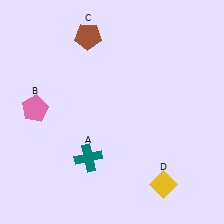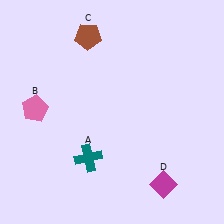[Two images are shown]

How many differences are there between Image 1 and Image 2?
There is 1 difference between the two images.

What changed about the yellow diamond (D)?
In Image 1, D is yellow. In Image 2, it changed to magenta.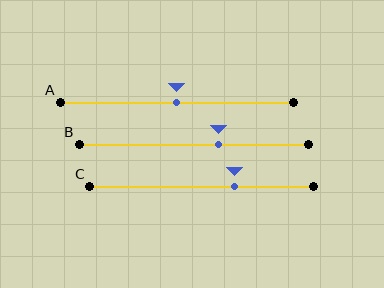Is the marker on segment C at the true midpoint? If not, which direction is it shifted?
No, the marker on segment C is shifted to the right by about 15% of the segment length.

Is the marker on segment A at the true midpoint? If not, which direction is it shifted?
Yes, the marker on segment A is at the true midpoint.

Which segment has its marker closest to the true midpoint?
Segment A has its marker closest to the true midpoint.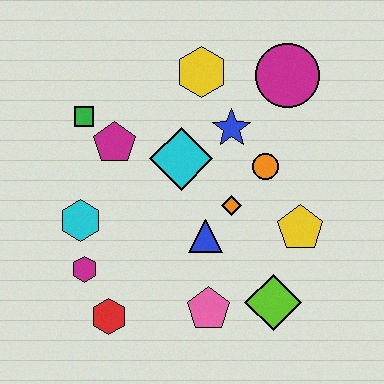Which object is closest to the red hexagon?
The magenta hexagon is closest to the red hexagon.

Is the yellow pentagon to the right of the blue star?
Yes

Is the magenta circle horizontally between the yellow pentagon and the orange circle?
Yes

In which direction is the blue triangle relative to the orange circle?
The blue triangle is below the orange circle.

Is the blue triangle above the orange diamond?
No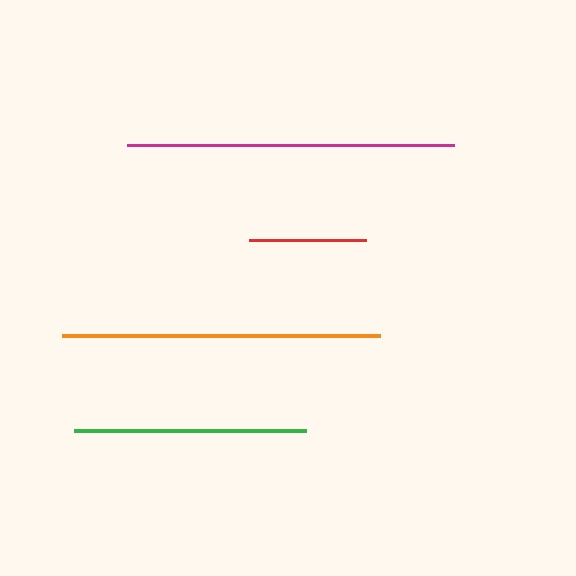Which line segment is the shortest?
The red line is the shortest at approximately 117 pixels.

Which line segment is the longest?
The magenta line is the longest at approximately 326 pixels.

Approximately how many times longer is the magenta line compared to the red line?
The magenta line is approximately 2.8 times the length of the red line.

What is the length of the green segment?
The green segment is approximately 233 pixels long.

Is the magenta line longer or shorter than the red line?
The magenta line is longer than the red line.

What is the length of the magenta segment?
The magenta segment is approximately 326 pixels long.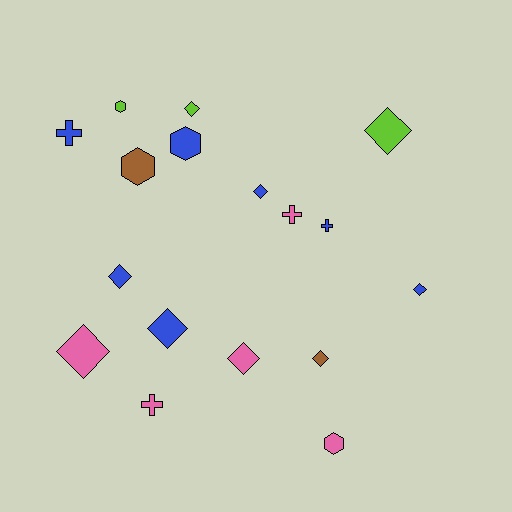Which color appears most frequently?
Blue, with 7 objects.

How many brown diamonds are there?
There is 1 brown diamond.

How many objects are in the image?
There are 17 objects.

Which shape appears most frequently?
Diamond, with 9 objects.